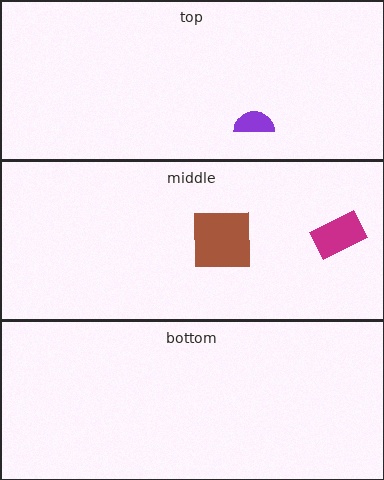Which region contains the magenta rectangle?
The middle region.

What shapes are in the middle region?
The brown square, the magenta rectangle.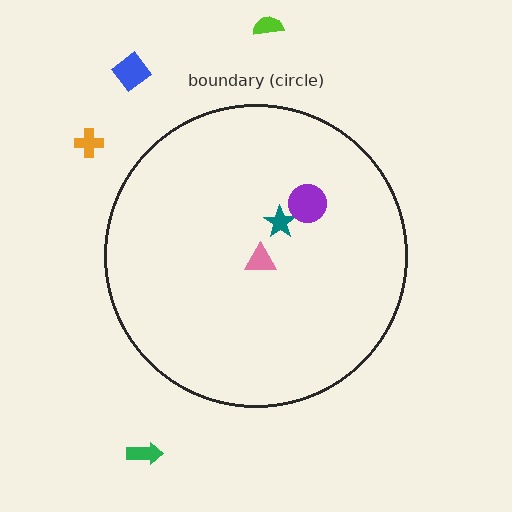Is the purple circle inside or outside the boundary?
Inside.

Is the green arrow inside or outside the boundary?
Outside.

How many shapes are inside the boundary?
3 inside, 4 outside.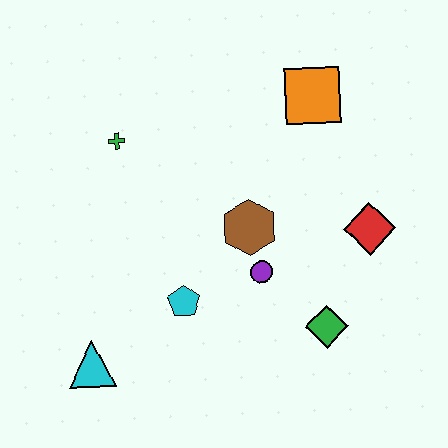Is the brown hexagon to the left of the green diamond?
Yes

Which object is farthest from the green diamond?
The green cross is farthest from the green diamond.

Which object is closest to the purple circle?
The brown hexagon is closest to the purple circle.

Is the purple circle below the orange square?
Yes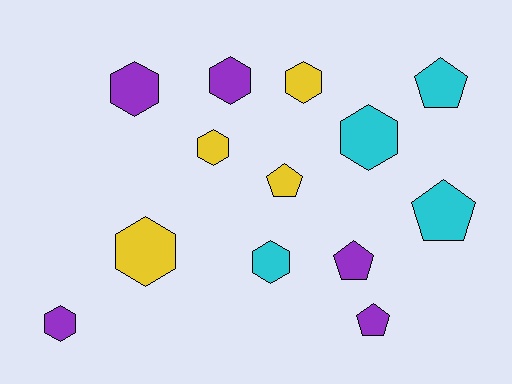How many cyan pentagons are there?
There are 2 cyan pentagons.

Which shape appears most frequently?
Hexagon, with 8 objects.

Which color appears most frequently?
Purple, with 5 objects.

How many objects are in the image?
There are 13 objects.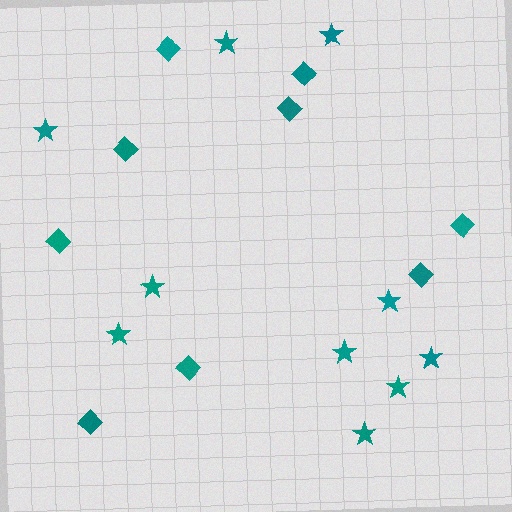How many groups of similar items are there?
There are 2 groups: one group of diamonds (9) and one group of stars (10).